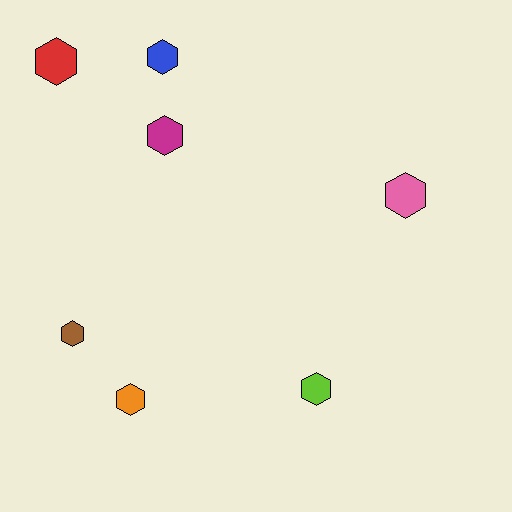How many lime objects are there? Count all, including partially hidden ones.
There is 1 lime object.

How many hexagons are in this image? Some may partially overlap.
There are 7 hexagons.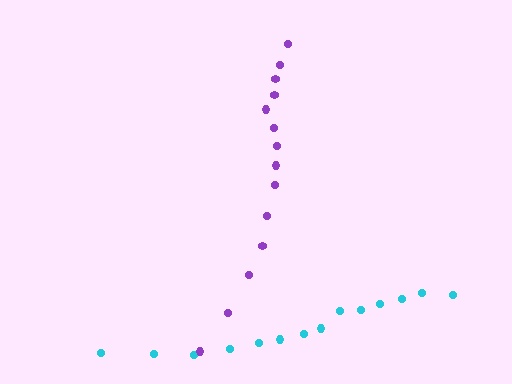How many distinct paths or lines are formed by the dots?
There are 2 distinct paths.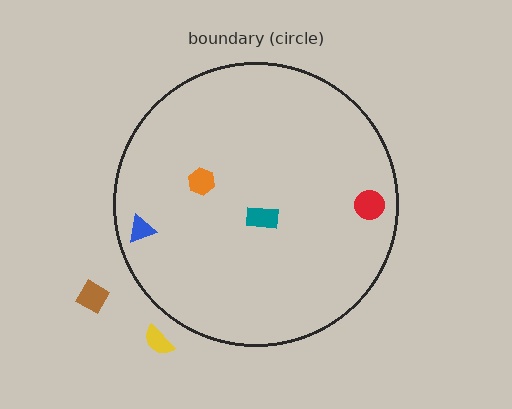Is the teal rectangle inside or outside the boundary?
Inside.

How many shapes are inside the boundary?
4 inside, 2 outside.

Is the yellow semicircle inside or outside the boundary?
Outside.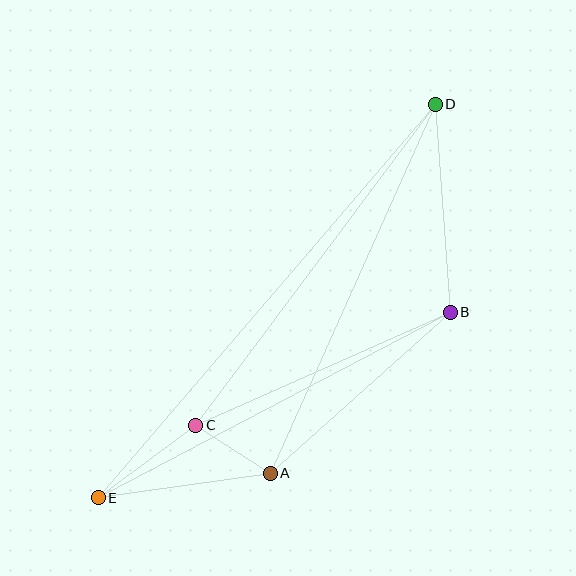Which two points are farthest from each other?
Points D and E are farthest from each other.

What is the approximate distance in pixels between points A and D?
The distance between A and D is approximately 404 pixels.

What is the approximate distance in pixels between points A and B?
The distance between A and B is approximately 241 pixels.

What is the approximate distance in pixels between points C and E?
The distance between C and E is approximately 121 pixels.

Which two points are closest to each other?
Points A and C are closest to each other.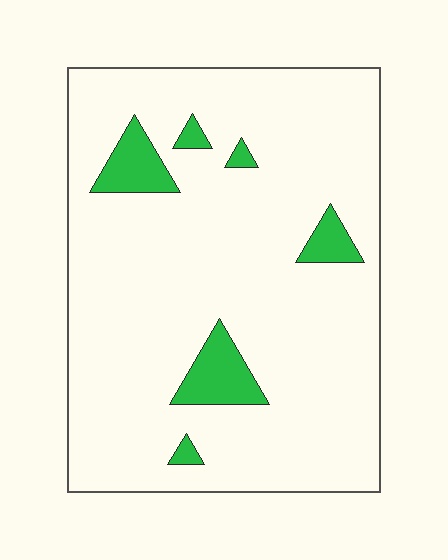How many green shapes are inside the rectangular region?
6.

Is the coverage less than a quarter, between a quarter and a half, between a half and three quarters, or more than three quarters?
Less than a quarter.